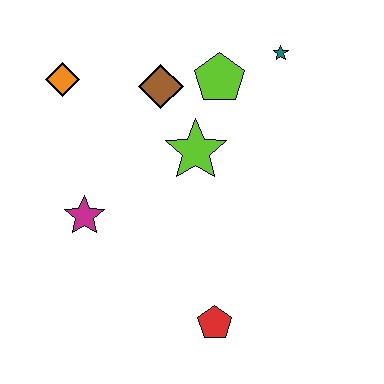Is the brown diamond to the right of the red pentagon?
No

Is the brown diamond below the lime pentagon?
Yes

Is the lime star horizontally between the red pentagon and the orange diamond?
Yes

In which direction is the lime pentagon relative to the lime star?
The lime pentagon is above the lime star.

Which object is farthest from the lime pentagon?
The red pentagon is farthest from the lime pentagon.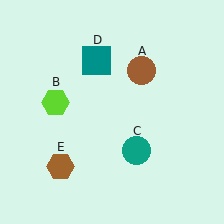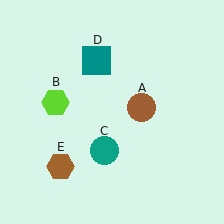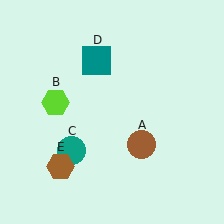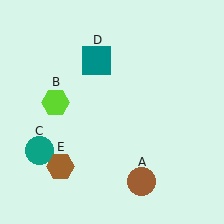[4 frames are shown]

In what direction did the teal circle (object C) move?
The teal circle (object C) moved left.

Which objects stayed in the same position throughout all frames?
Lime hexagon (object B) and teal square (object D) and brown hexagon (object E) remained stationary.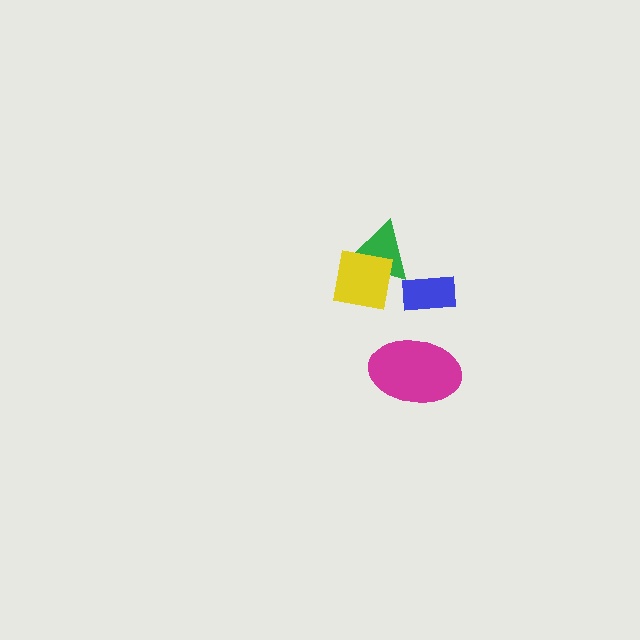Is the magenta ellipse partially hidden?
No, no other shape covers it.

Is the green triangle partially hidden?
Yes, it is partially covered by another shape.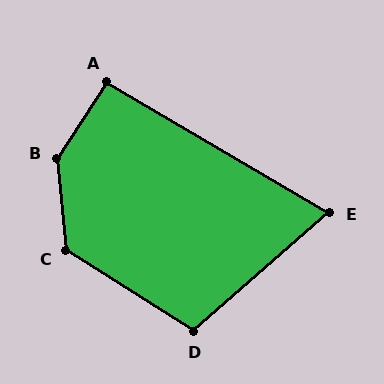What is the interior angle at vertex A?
Approximately 93 degrees (approximately right).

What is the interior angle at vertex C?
Approximately 128 degrees (obtuse).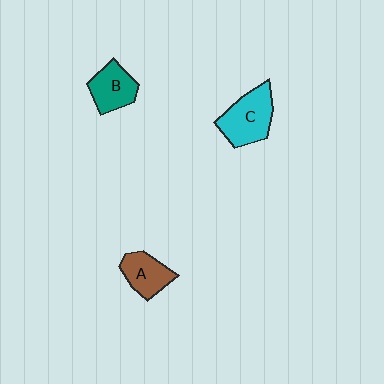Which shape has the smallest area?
Shape A (brown).